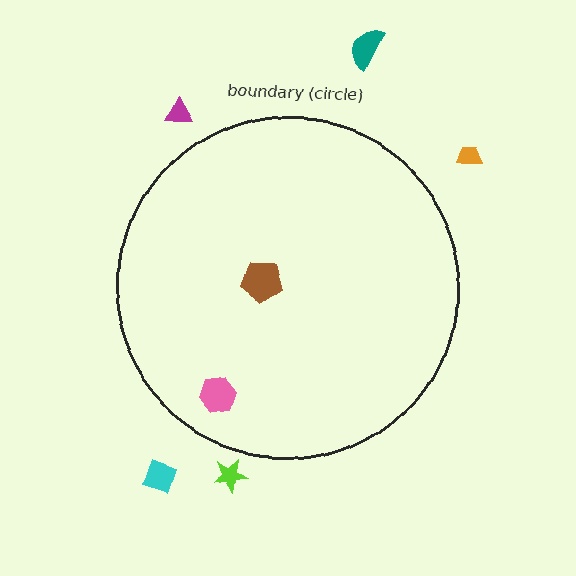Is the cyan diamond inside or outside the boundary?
Outside.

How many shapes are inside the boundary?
2 inside, 5 outside.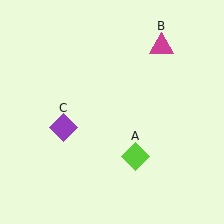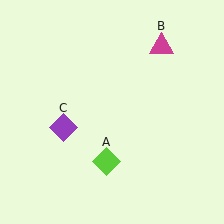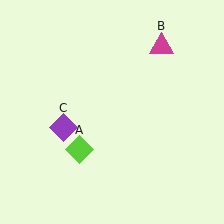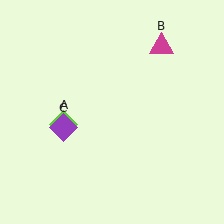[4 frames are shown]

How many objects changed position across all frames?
1 object changed position: lime diamond (object A).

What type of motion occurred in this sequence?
The lime diamond (object A) rotated clockwise around the center of the scene.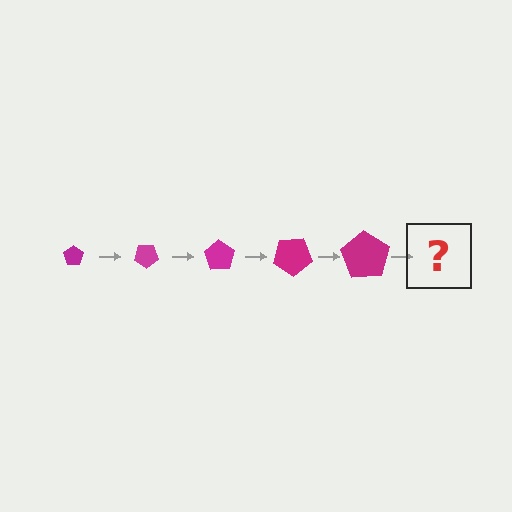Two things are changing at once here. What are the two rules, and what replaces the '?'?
The two rules are that the pentagon grows larger each step and it rotates 35 degrees each step. The '?' should be a pentagon, larger than the previous one and rotated 175 degrees from the start.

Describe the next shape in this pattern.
It should be a pentagon, larger than the previous one and rotated 175 degrees from the start.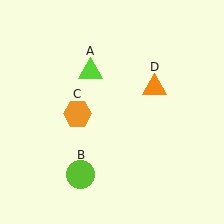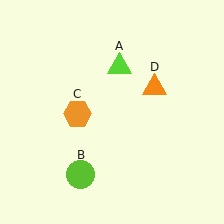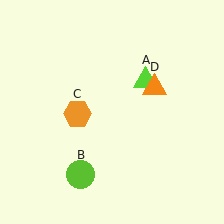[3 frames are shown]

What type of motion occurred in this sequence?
The lime triangle (object A) rotated clockwise around the center of the scene.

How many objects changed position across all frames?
1 object changed position: lime triangle (object A).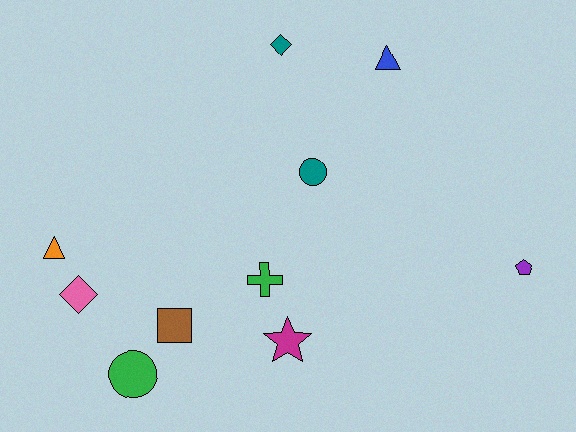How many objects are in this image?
There are 10 objects.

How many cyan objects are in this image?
There are no cyan objects.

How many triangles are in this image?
There are 2 triangles.